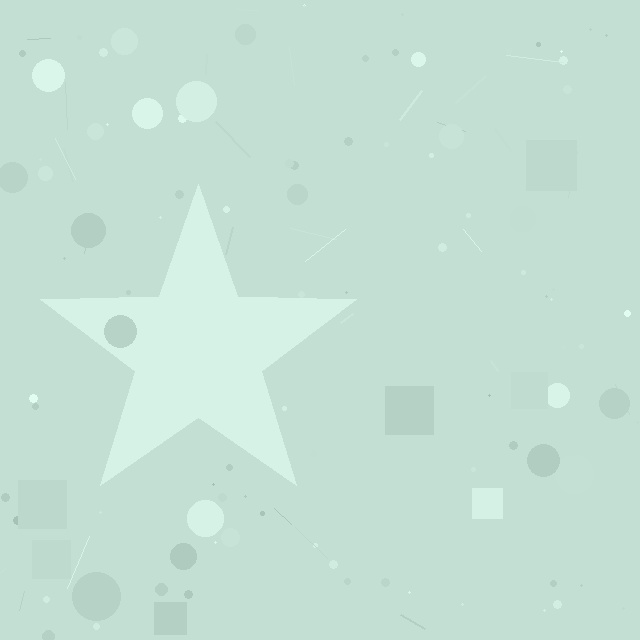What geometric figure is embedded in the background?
A star is embedded in the background.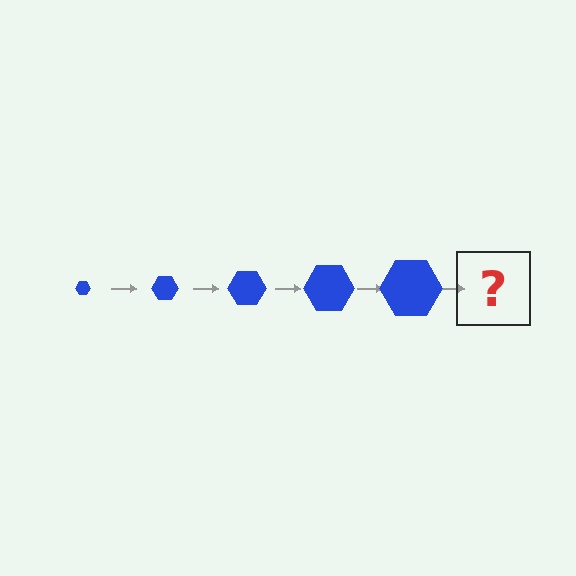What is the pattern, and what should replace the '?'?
The pattern is that the hexagon gets progressively larger each step. The '?' should be a blue hexagon, larger than the previous one.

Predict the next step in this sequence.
The next step is a blue hexagon, larger than the previous one.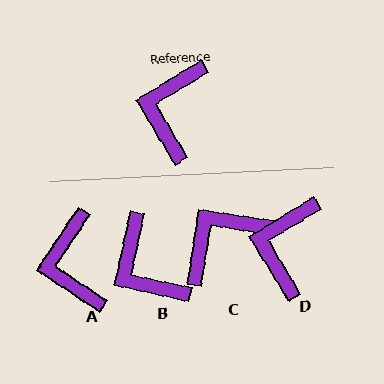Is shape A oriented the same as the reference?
No, it is off by about 25 degrees.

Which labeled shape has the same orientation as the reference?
D.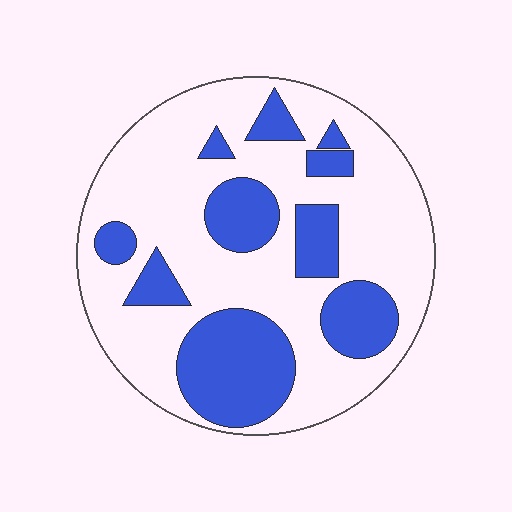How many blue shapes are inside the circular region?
10.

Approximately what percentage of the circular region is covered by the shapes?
Approximately 30%.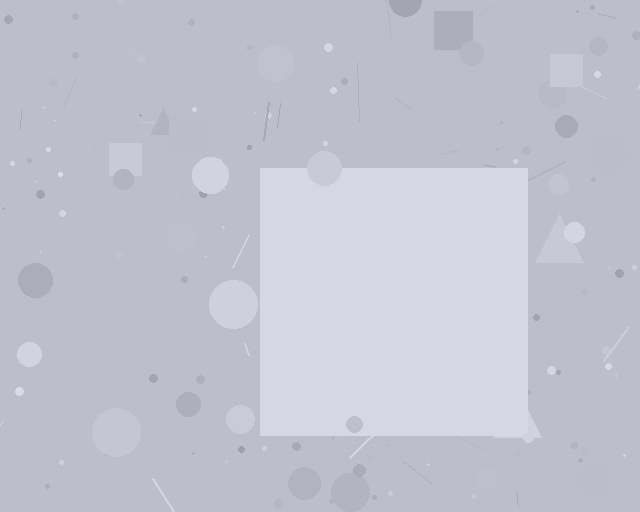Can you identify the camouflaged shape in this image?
The camouflaged shape is a square.